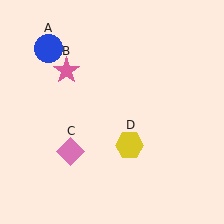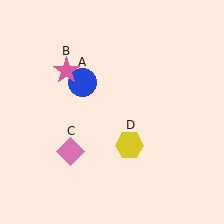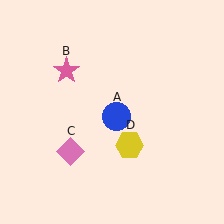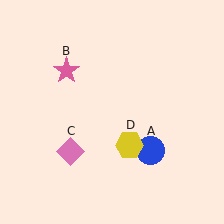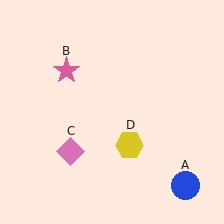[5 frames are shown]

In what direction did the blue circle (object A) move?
The blue circle (object A) moved down and to the right.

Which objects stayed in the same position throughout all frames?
Pink star (object B) and pink diamond (object C) and yellow hexagon (object D) remained stationary.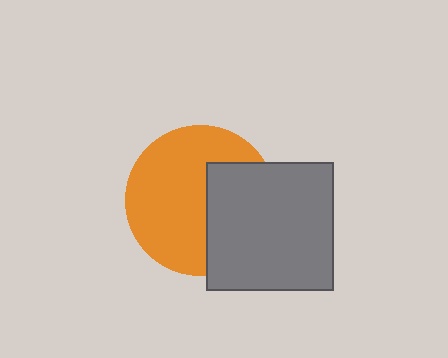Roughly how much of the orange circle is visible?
About half of it is visible (roughly 62%).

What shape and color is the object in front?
The object in front is a gray square.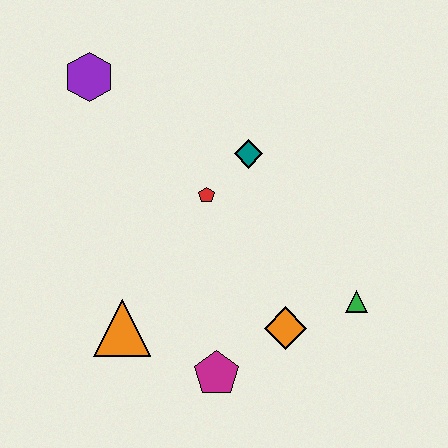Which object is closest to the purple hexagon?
The red pentagon is closest to the purple hexagon.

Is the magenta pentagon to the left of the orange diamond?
Yes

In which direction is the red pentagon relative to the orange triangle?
The red pentagon is above the orange triangle.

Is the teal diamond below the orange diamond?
No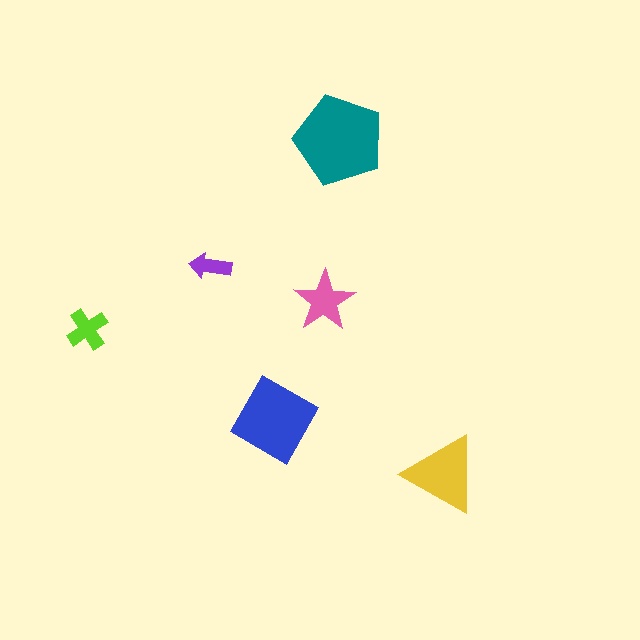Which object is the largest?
The teal pentagon.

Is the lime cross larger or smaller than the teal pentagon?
Smaller.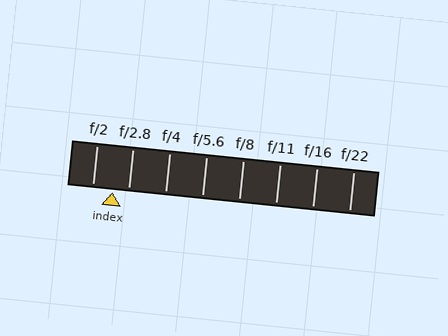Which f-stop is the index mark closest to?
The index mark is closest to f/2.8.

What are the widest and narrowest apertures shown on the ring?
The widest aperture shown is f/2 and the narrowest is f/22.